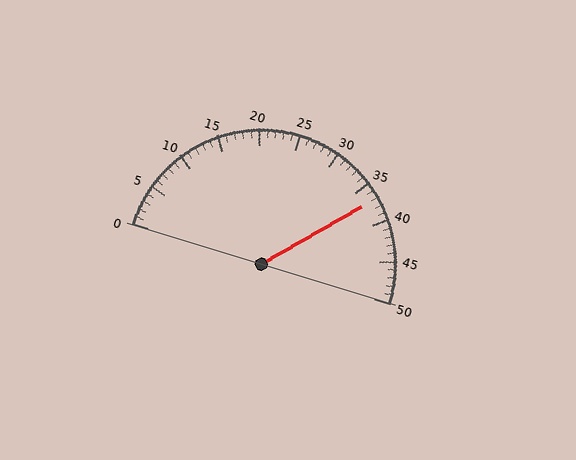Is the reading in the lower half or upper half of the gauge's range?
The reading is in the upper half of the range (0 to 50).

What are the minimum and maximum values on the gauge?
The gauge ranges from 0 to 50.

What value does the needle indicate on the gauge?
The needle indicates approximately 37.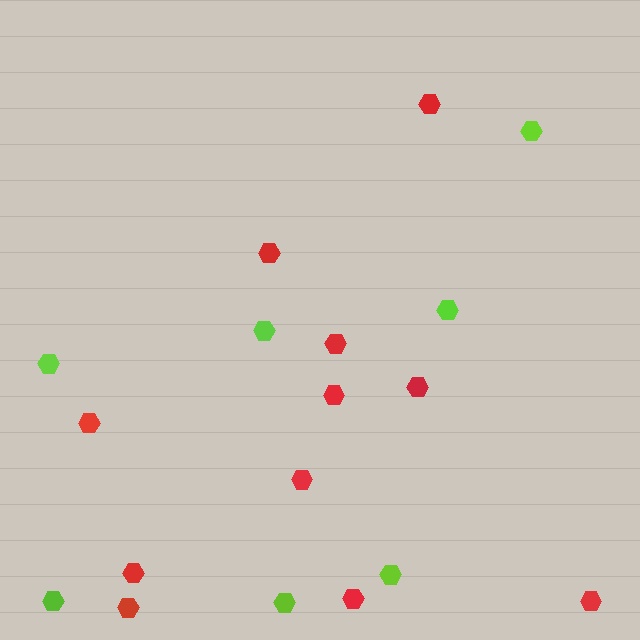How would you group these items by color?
There are 2 groups: one group of lime hexagons (7) and one group of red hexagons (11).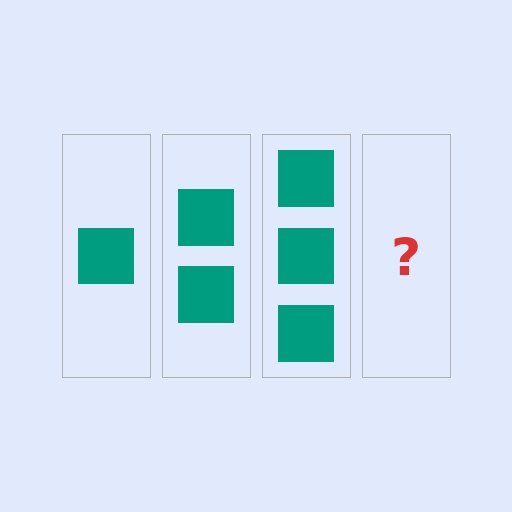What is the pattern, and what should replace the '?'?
The pattern is that each step adds one more square. The '?' should be 4 squares.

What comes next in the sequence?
The next element should be 4 squares.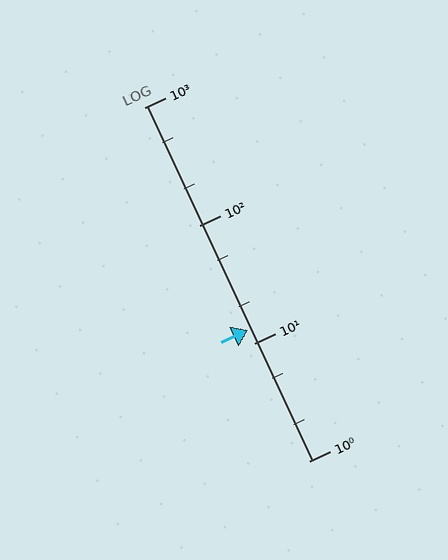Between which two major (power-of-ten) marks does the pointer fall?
The pointer is between 10 and 100.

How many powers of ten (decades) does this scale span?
The scale spans 3 decades, from 1 to 1000.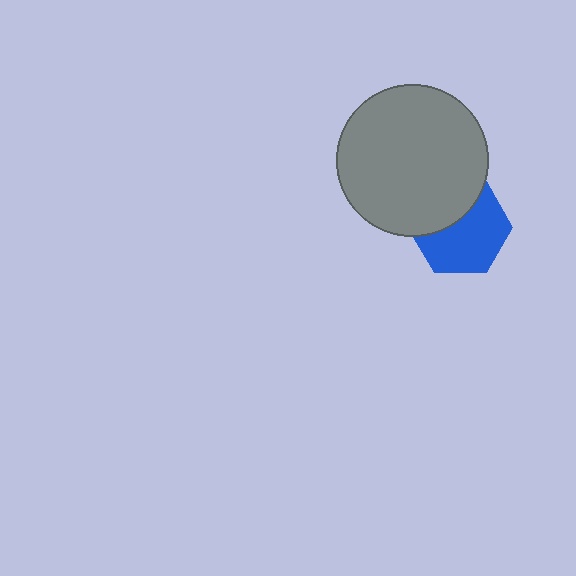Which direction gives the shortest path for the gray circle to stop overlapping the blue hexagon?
Moving up gives the shortest separation.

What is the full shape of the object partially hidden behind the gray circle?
The partially hidden object is a blue hexagon.